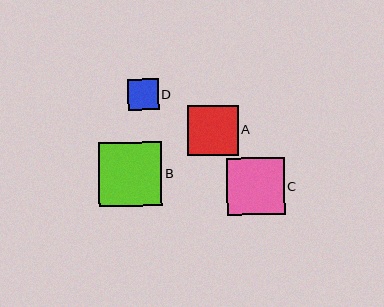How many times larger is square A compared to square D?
Square A is approximately 1.7 times the size of square D.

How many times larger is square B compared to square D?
Square B is approximately 2.1 times the size of square D.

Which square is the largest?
Square B is the largest with a size of approximately 63 pixels.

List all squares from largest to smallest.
From largest to smallest: B, C, A, D.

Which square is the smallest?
Square D is the smallest with a size of approximately 31 pixels.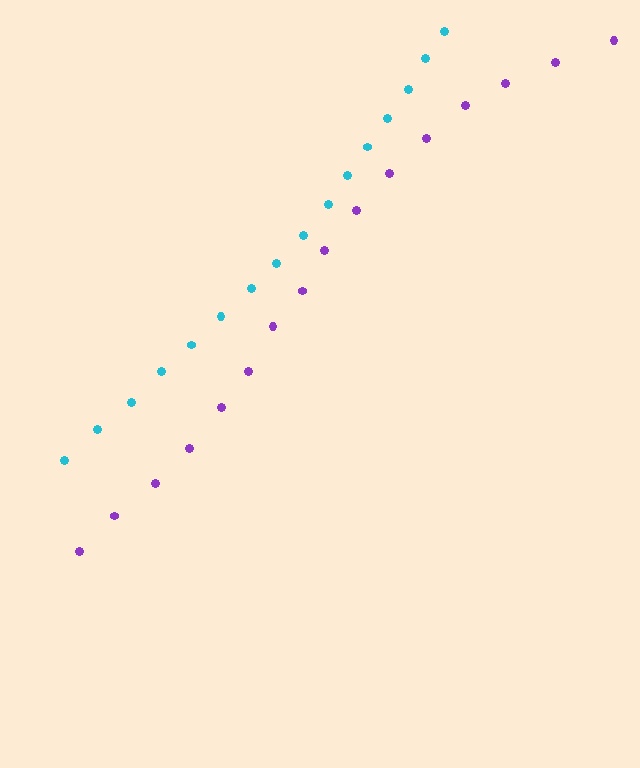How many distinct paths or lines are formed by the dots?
There are 2 distinct paths.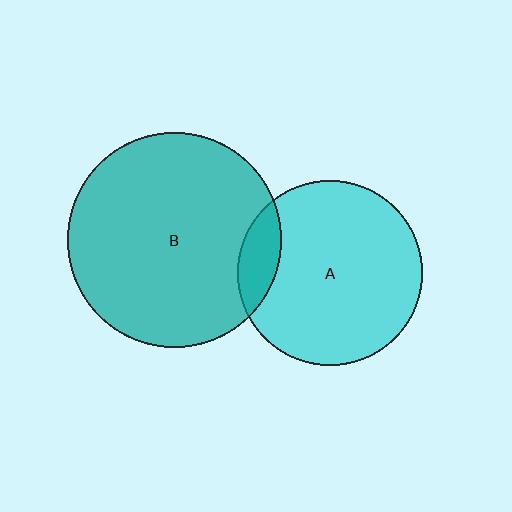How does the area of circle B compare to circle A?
Approximately 1.3 times.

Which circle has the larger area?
Circle B (teal).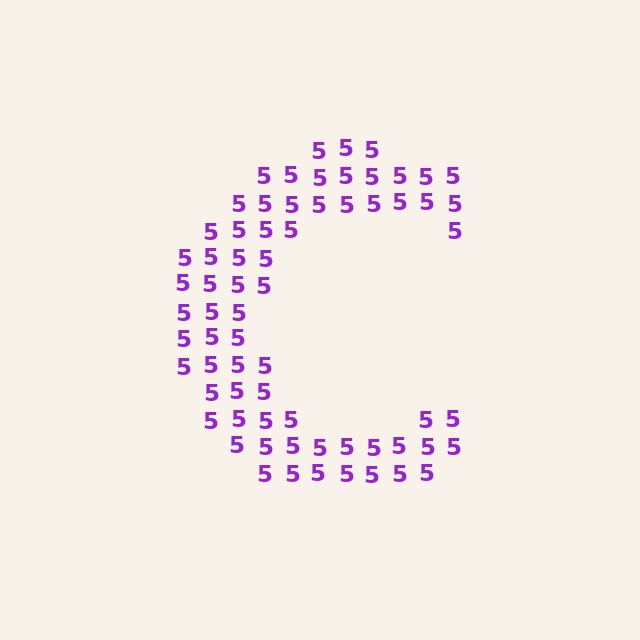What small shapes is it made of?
It is made of small digit 5's.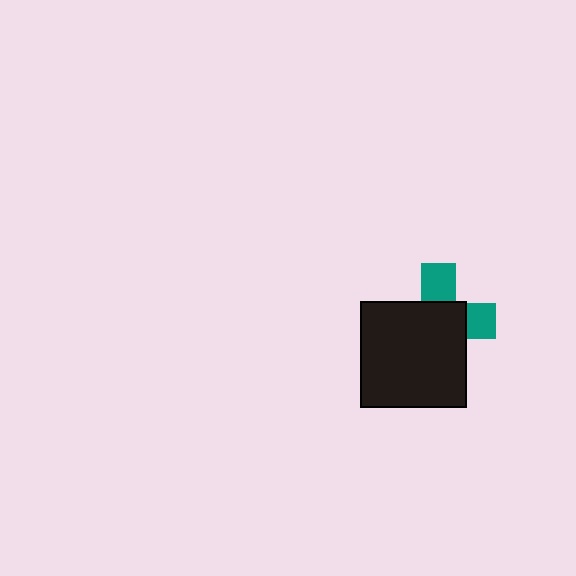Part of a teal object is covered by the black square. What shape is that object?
It is a cross.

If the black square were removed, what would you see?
You would see the complete teal cross.